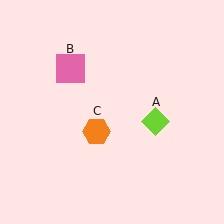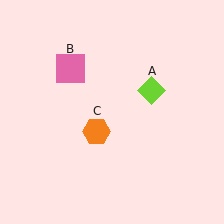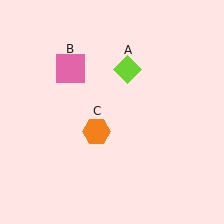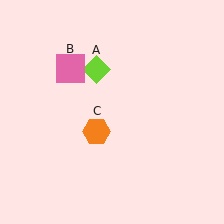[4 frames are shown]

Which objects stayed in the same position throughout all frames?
Pink square (object B) and orange hexagon (object C) remained stationary.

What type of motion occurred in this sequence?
The lime diamond (object A) rotated counterclockwise around the center of the scene.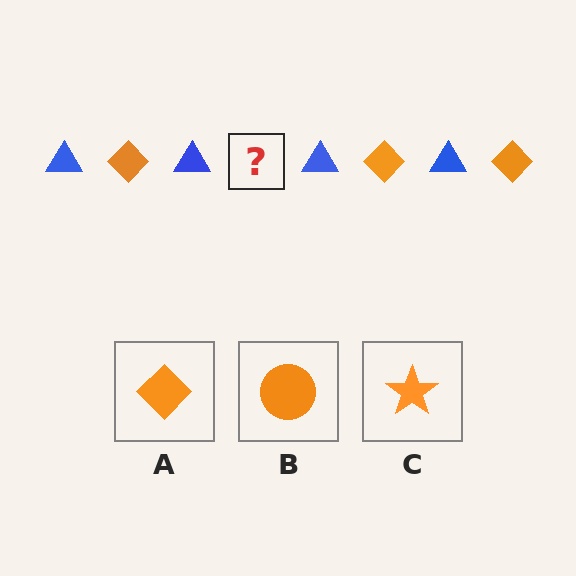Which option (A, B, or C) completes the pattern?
A.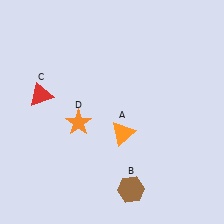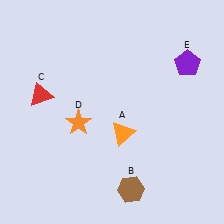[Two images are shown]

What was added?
A purple pentagon (E) was added in Image 2.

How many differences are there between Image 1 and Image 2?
There is 1 difference between the two images.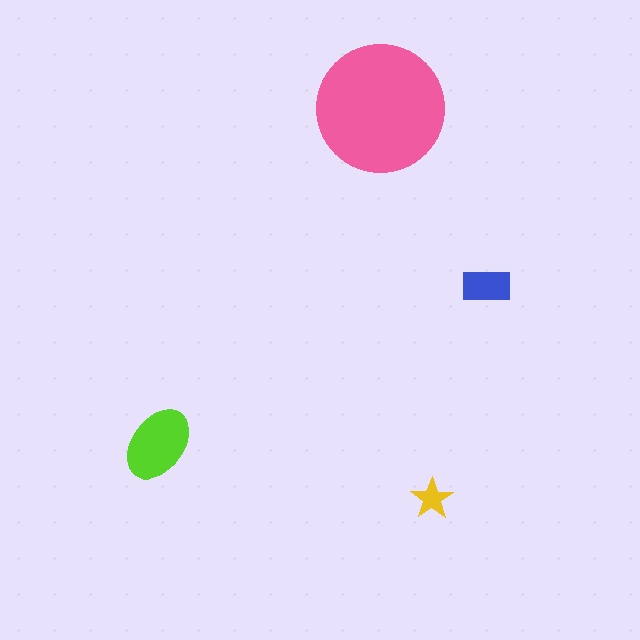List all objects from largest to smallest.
The pink circle, the lime ellipse, the blue rectangle, the yellow star.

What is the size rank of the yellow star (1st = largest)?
4th.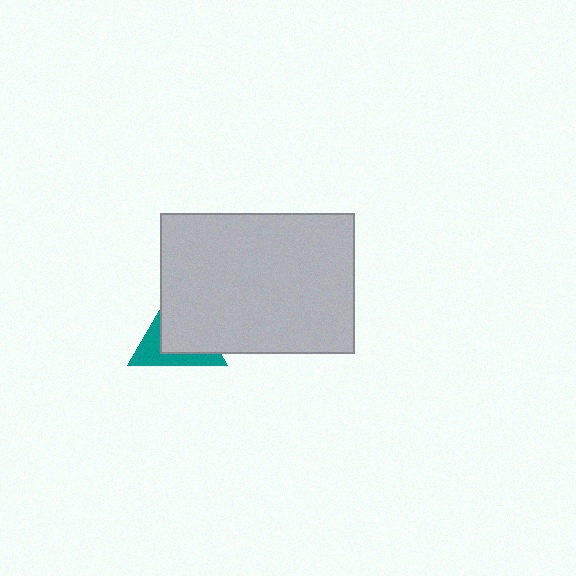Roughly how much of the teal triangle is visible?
A small part of it is visible (roughly 38%).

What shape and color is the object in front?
The object in front is a light gray rectangle.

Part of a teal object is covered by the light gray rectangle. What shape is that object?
It is a triangle.